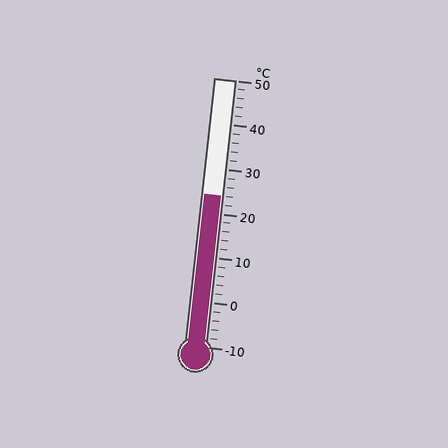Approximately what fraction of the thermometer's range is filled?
The thermometer is filled to approximately 55% of its range.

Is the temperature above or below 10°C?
The temperature is above 10°C.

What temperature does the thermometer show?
The thermometer shows approximately 24°C.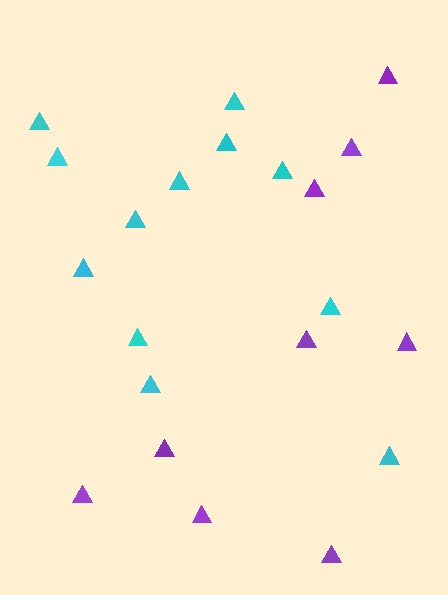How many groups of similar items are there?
There are 2 groups: one group of purple triangles (9) and one group of cyan triangles (12).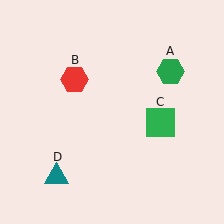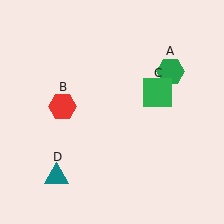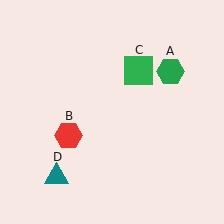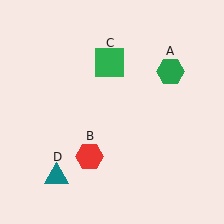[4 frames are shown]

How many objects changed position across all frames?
2 objects changed position: red hexagon (object B), green square (object C).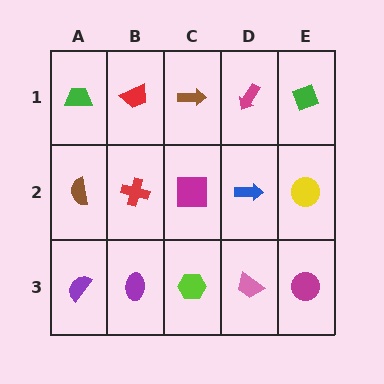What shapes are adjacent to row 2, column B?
A red trapezoid (row 1, column B), a purple ellipse (row 3, column B), a brown semicircle (row 2, column A), a magenta square (row 2, column C).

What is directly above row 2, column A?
A green trapezoid.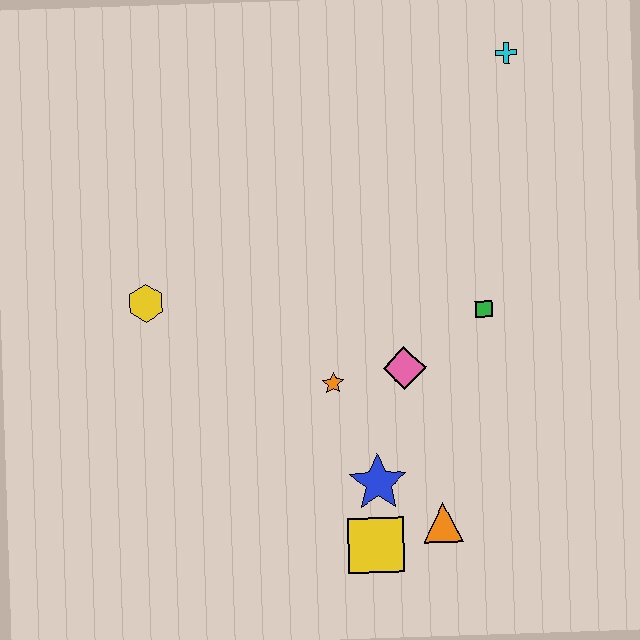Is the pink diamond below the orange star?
No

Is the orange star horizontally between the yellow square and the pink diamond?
No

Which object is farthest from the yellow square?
The cyan cross is farthest from the yellow square.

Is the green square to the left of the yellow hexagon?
No